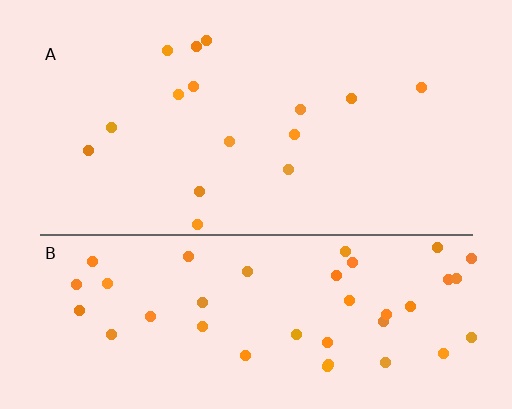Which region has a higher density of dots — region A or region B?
B (the bottom).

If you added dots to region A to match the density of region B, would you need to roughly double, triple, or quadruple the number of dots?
Approximately triple.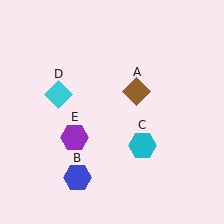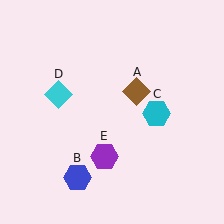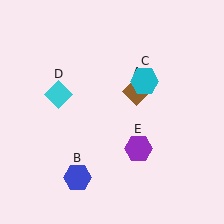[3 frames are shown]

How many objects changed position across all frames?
2 objects changed position: cyan hexagon (object C), purple hexagon (object E).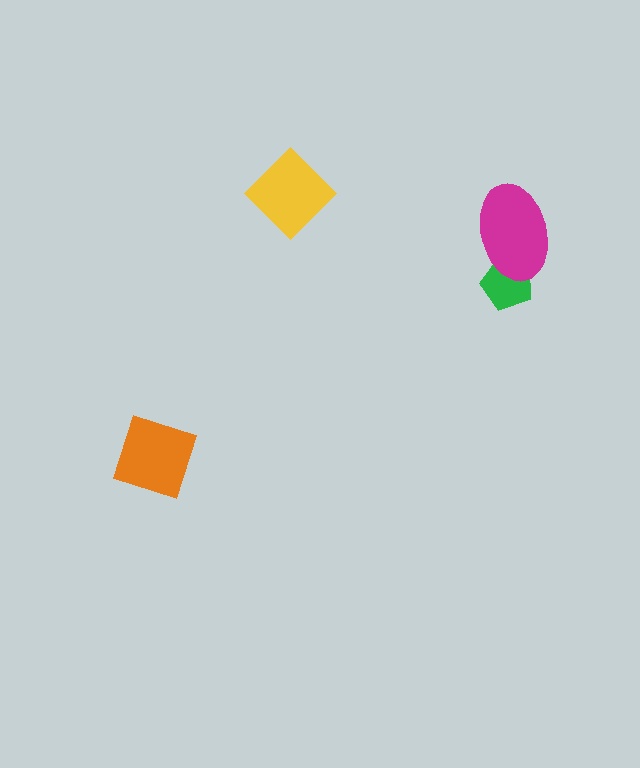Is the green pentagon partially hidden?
Yes, it is partially covered by another shape.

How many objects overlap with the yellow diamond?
0 objects overlap with the yellow diamond.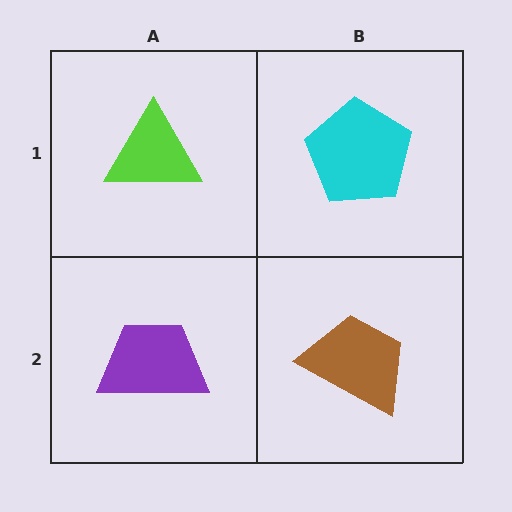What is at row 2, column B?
A brown trapezoid.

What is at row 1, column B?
A cyan pentagon.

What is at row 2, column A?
A purple trapezoid.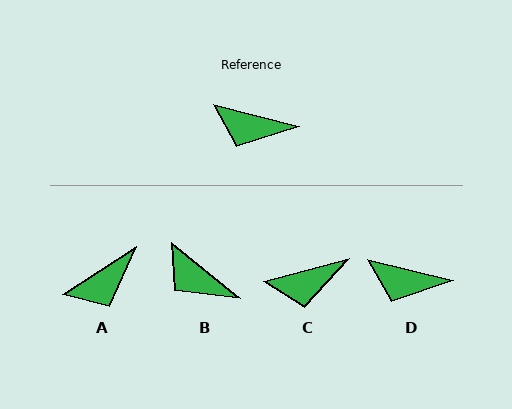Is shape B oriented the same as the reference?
No, it is off by about 25 degrees.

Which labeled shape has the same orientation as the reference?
D.